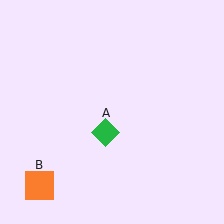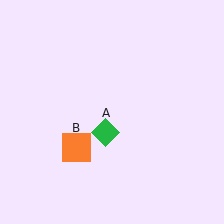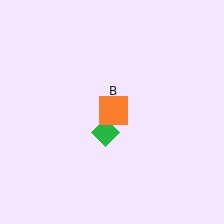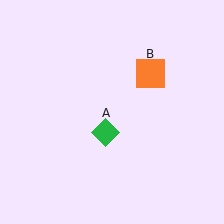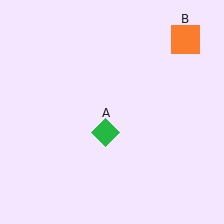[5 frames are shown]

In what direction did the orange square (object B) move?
The orange square (object B) moved up and to the right.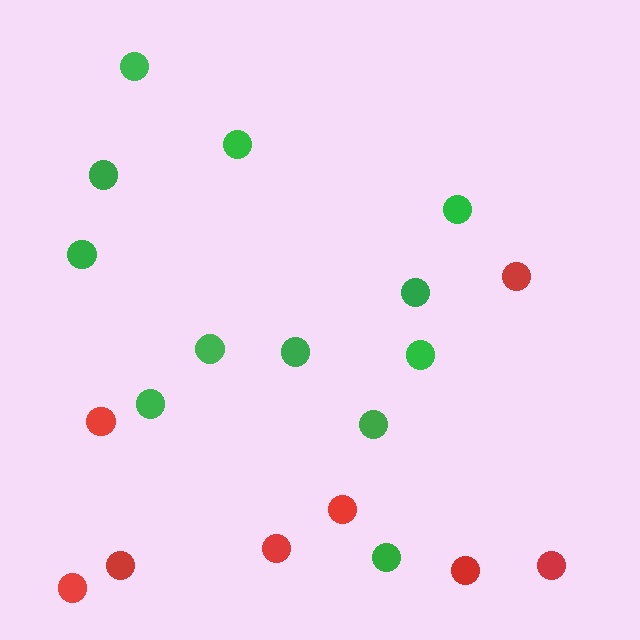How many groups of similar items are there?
There are 2 groups: one group of red circles (8) and one group of green circles (12).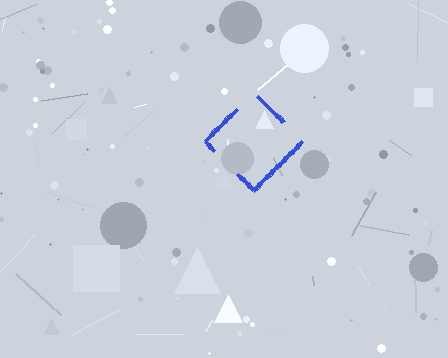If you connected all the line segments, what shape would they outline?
They would outline a diamond.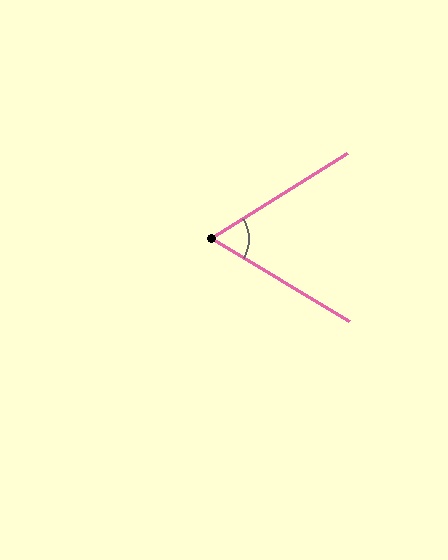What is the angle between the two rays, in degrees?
Approximately 63 degrees.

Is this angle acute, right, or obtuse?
It is acute.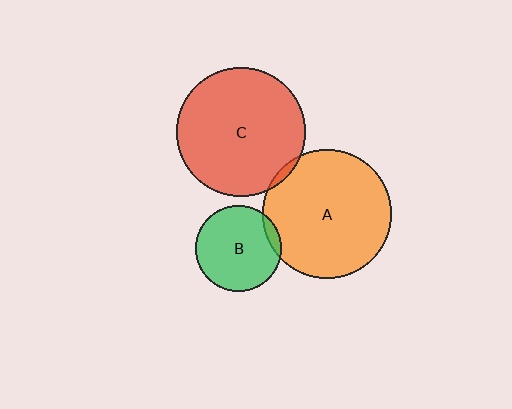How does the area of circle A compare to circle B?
Approximately 2.2 times.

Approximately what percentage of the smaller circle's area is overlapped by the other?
Approximately 5%.